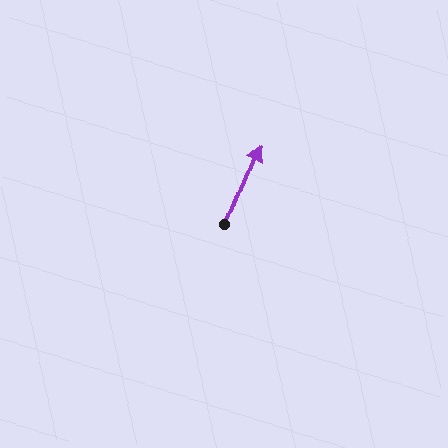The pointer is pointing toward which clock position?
Roughly 1 o'clock.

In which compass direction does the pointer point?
North.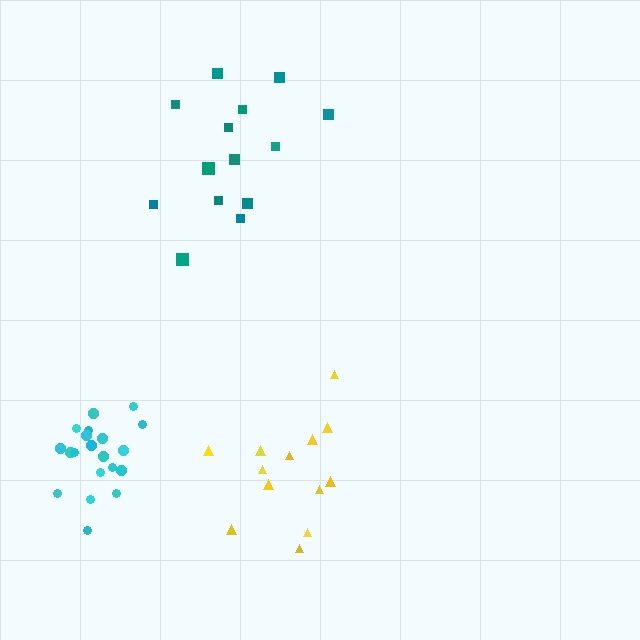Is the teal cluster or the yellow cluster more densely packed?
Teal.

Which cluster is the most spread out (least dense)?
Yellow.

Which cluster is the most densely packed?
Cyan.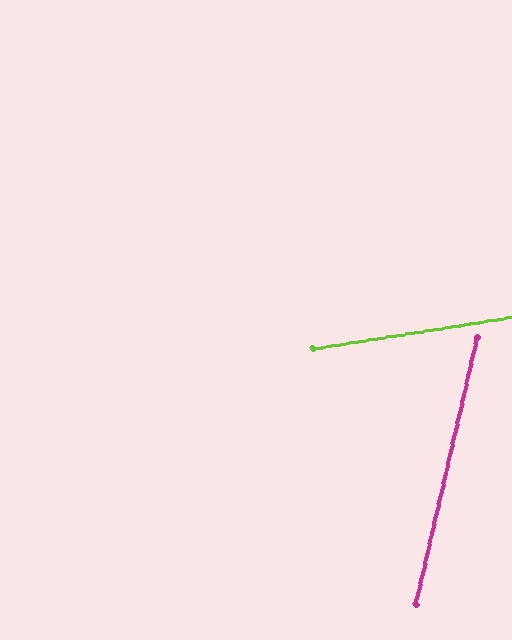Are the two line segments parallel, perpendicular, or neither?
Neither parallel nor perpendicular — they differ by about 68°.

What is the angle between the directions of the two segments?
Approximately 68 degrees.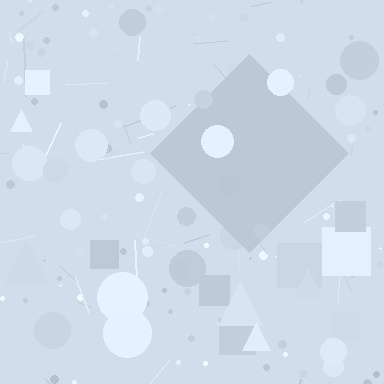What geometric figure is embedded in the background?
A diamond is embedded in the background.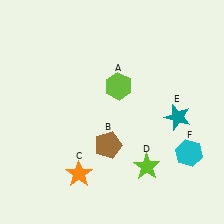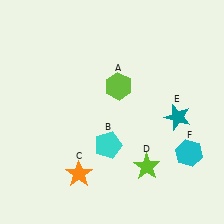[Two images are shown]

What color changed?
The pentagon (B) changed from brown in Image 1 to cyan in Image 2.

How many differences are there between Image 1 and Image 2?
There is 1 difference between the two images.